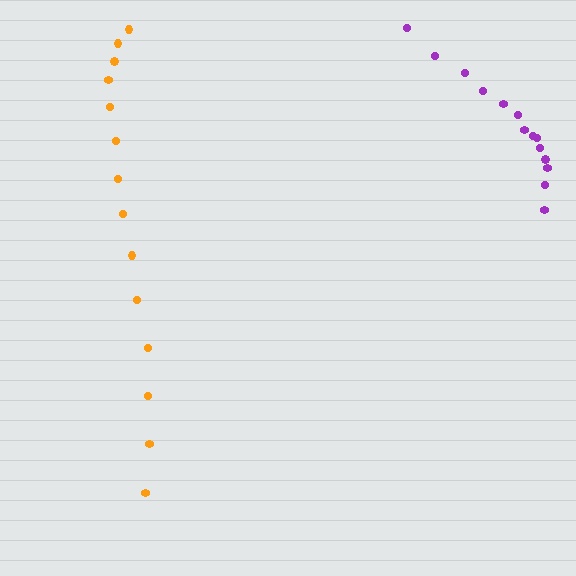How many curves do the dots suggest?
There are 2 distinct paths.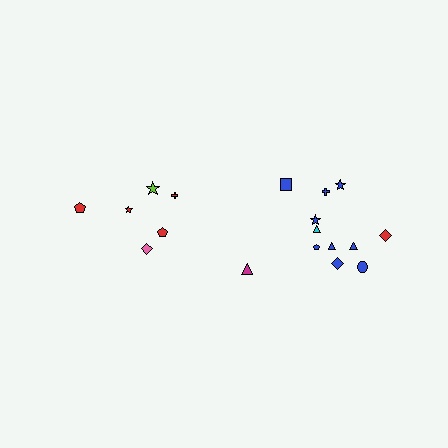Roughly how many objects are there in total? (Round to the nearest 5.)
Roughly 20 objects in total.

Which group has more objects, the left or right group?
The right group.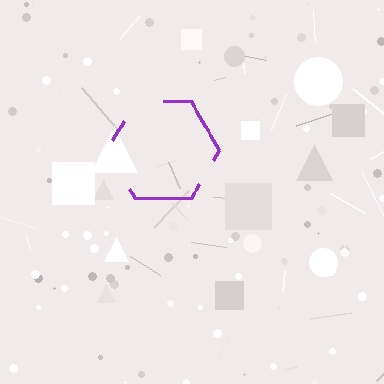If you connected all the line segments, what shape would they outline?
They would outline a hexagon.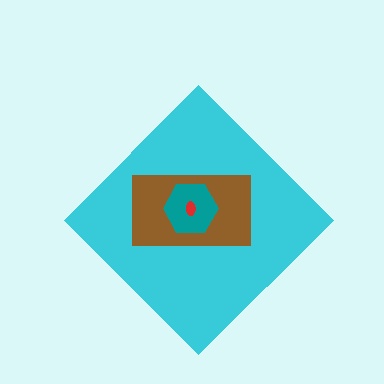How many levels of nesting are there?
4.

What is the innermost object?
The red ellipse.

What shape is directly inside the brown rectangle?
The teal hexagon.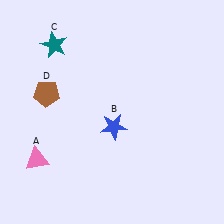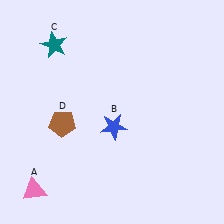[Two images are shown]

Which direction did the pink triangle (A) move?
The pink triangle (A) moved down.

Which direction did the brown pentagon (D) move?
The brown pentagon (D) moved down.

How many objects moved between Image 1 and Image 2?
2 objects moved between the two images.